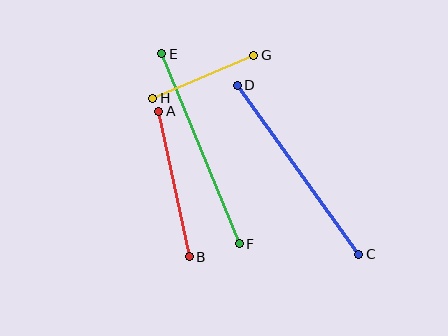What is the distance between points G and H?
The distance is approximately 110 pixels.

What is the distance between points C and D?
The distance is approximately 208 pixels.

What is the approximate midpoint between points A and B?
The midpoint is at approximately (174, 184) pixels.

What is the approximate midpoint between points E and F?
The midpoint is at approximately (201, 149) pixels.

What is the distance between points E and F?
The distance is approximately 205 pixels.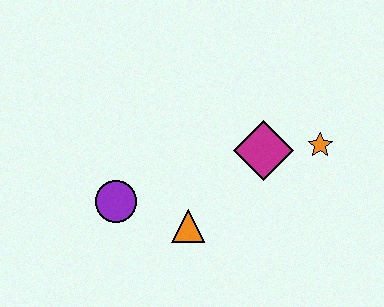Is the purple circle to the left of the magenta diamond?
Yes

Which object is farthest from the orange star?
The purple circle is farthest from the orange star.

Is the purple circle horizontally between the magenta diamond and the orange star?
No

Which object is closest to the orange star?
The magenta diamond is closest to the orange star.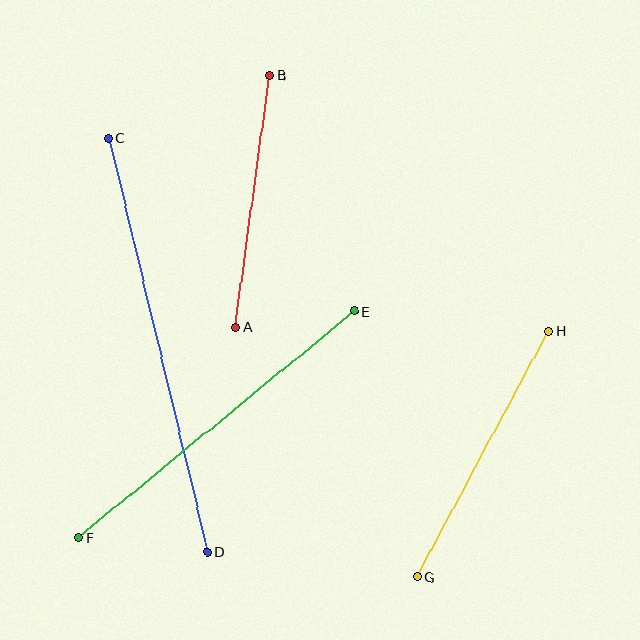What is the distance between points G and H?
The distance is approximately 279 pixels.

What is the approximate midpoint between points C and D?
The midpoint is at approximately (158, 345) pixels.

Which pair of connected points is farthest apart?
Points C and D are farthest apart.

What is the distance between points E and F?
The distance is approximately 356 pixels.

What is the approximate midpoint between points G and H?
The midpoint is at approximately (483, 454) pixels.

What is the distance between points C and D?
The distance is approximately 425 pixels.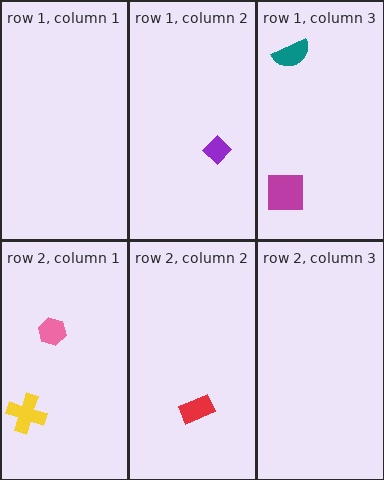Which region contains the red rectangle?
The row 2, column 2 region.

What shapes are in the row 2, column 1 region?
The pink hexagon, the yellow cross.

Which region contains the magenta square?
The row 1, column 3 region.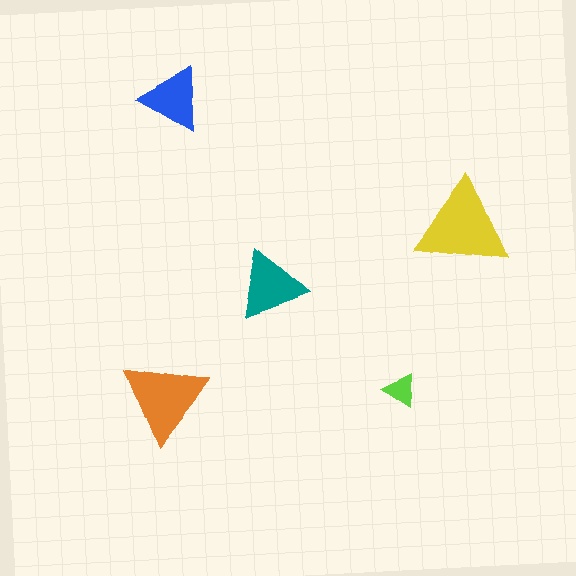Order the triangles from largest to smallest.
the yellow one, the orange one, the teal one, the blue one, the lime one.